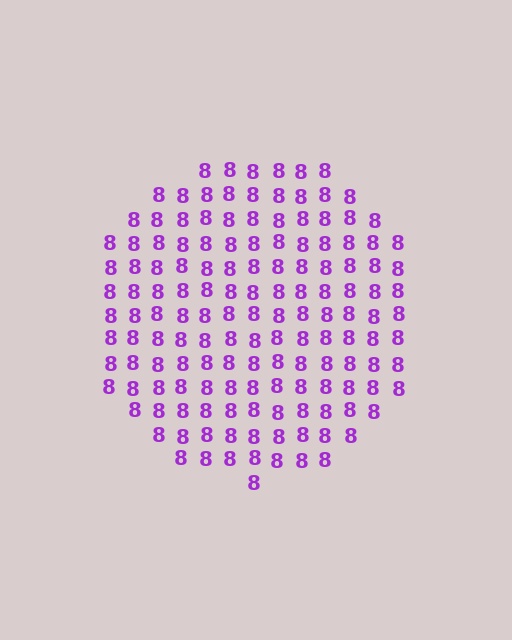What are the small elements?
The small elements are digit 8's.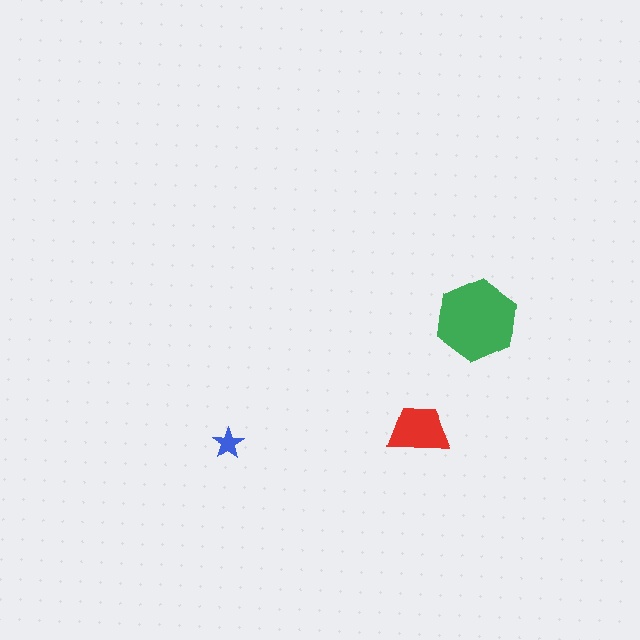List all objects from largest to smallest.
The green hexagon, the red trapezoid, the blue star.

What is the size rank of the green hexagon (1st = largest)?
1st.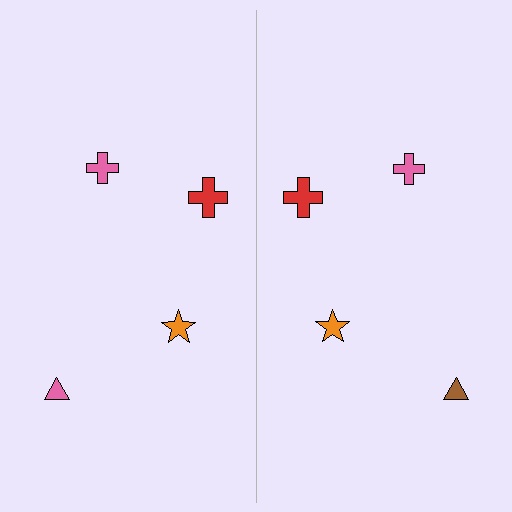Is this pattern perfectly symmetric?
No, the pattern is not perfectly symmetric. The brown triangle on the right side breaks the symmetry — its mirror counterpart is pink.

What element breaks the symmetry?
The brown triangle on the right side breaks the symmetry — its mirror counterpart is pink.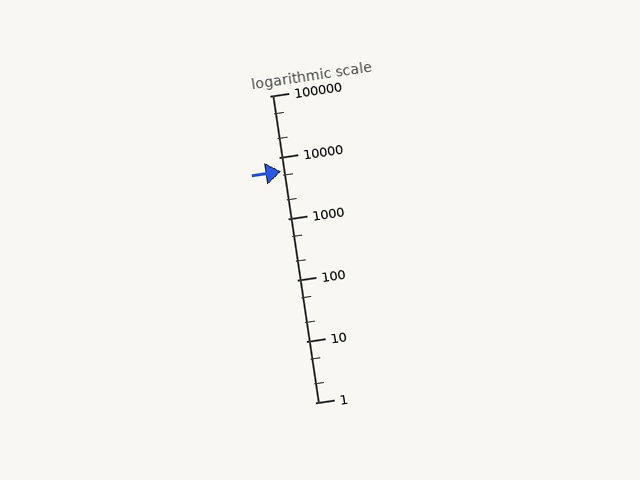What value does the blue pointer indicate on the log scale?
The pointer indicates approximately 5800.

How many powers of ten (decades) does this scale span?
The scale spans 5 decades, from 1 to 100000.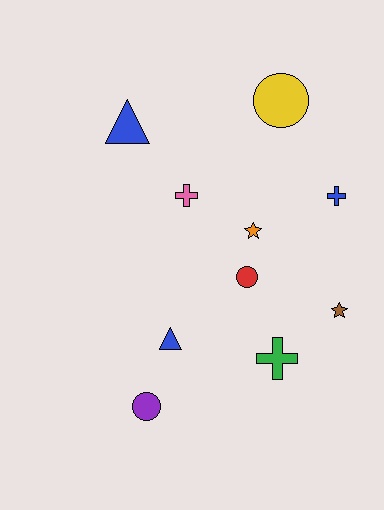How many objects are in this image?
There are 10 objects.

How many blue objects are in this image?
There are 3 blue objects.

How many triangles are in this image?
There are 2 triangles.